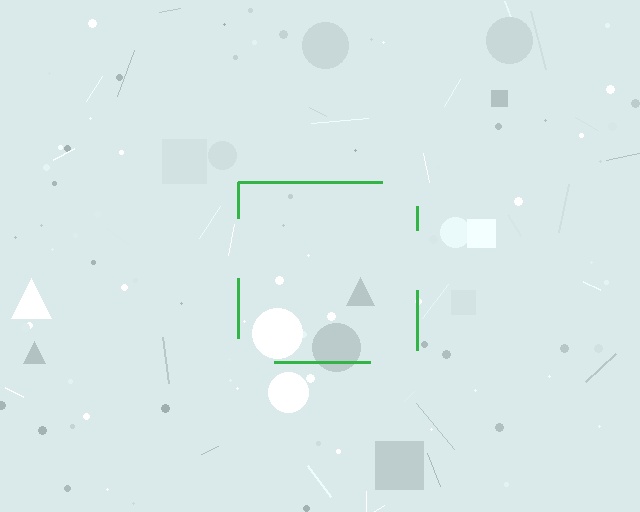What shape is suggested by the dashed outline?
The dashed outline suggests a square.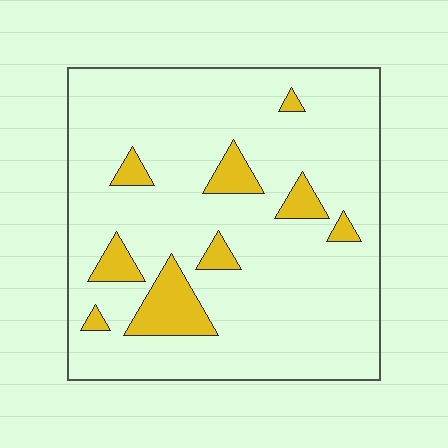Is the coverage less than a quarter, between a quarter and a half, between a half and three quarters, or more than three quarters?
Less than a quarter.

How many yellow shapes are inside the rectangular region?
9.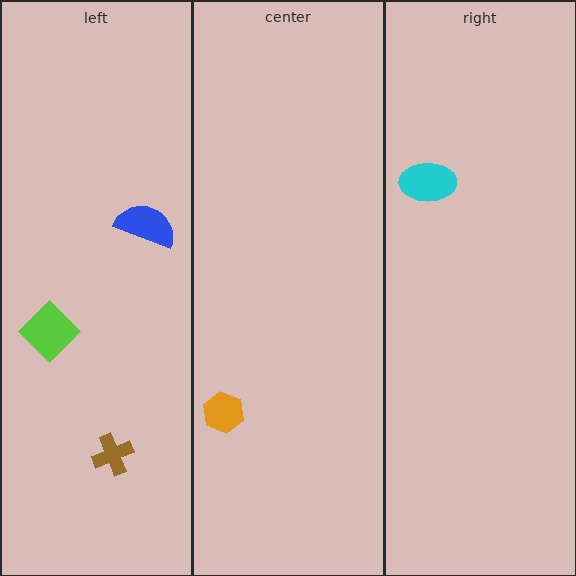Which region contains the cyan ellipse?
The right region.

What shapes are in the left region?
The lime diamond, the blue semicircle, the brown cross.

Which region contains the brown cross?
The left region.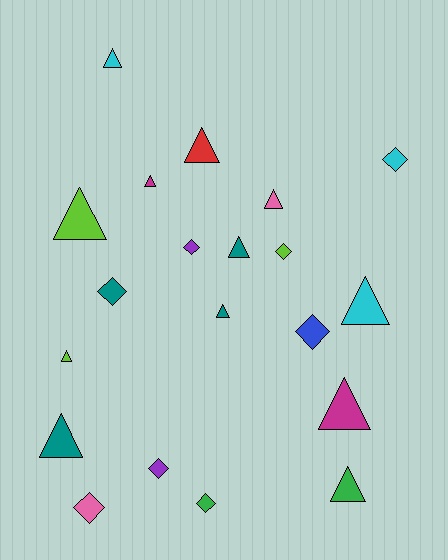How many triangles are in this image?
There are 12 triangles.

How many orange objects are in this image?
There are no orange objects.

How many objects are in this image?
There are 20 objects.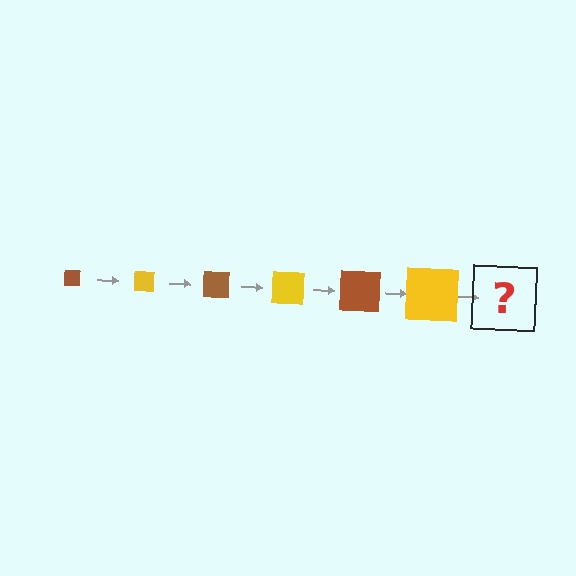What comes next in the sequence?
The next element should be a brown square, larger than the previous one.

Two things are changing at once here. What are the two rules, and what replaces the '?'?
The two rules are that the square grows larger each step and the color cycles through brown and yellow. The '?' should be a brown square, larger than the previous one.